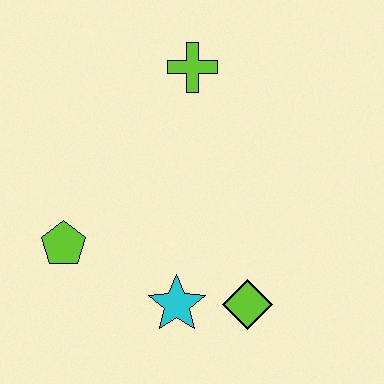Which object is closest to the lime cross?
The lime pentagon is closest to the lime cross.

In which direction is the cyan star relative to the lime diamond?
The cyan star is to the left of the lime diamond.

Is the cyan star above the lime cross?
No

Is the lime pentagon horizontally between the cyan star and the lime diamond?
No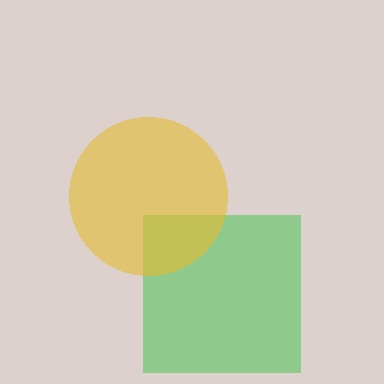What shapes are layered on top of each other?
The layered shapes are: a green square, a yellow circle.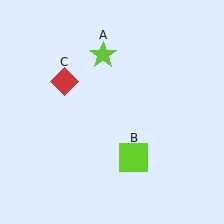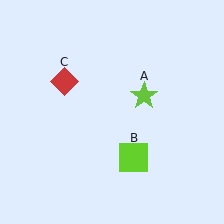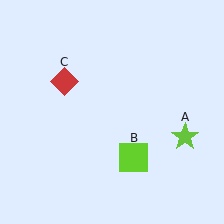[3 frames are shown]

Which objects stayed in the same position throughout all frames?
Lime square (object B) and red diamond (object C) remained stationary.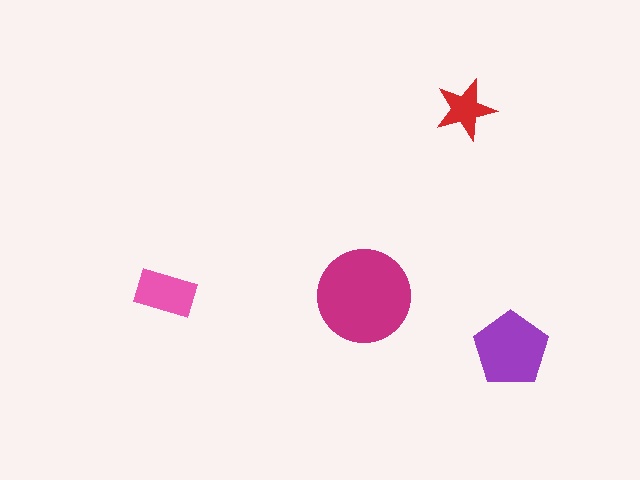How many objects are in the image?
There are 4 objects in the image.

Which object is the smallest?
The red star.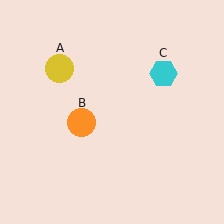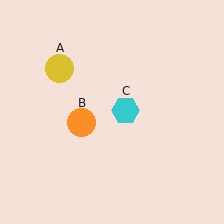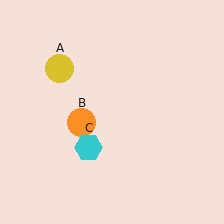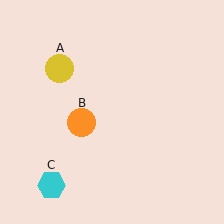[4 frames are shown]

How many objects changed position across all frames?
1 object changed position: cyan hexagon (object C).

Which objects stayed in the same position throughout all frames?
Yellow circle (object A) and orange circle (object B) remained stationary.